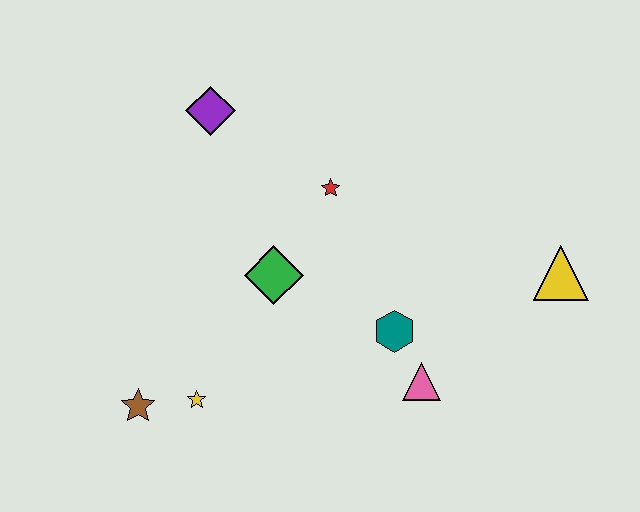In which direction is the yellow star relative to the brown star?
The yellow star is to the right of the brown star.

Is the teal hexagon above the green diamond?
No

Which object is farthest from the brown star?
The yellow triangle is farthest from the brown star.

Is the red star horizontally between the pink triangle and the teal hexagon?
No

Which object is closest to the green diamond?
The red star is closest to the green diamond.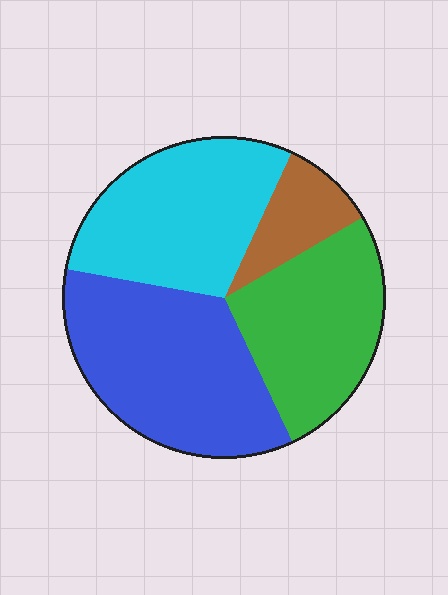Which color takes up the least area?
Brown, at roughly 10%.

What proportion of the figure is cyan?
Cyan covers roughly 30% of the figure.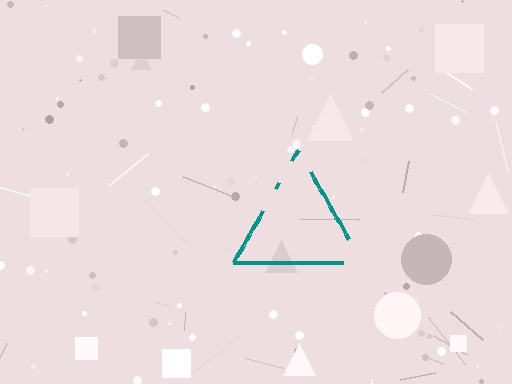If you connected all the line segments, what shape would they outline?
They would outline a triangle.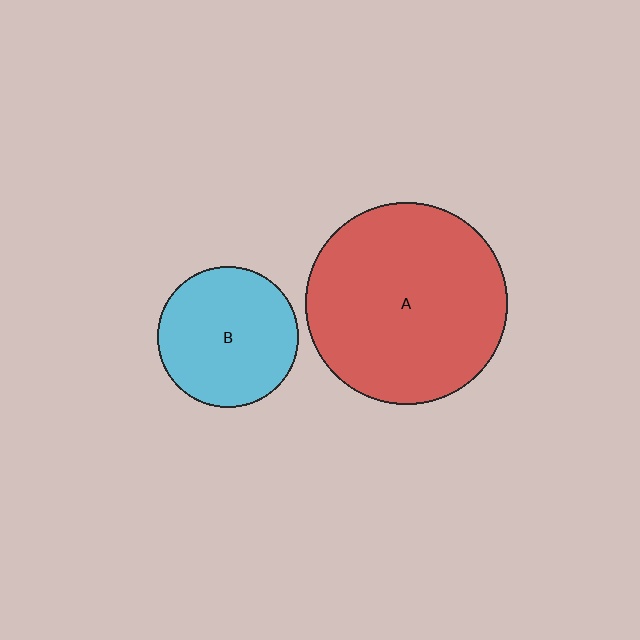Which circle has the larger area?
Circle A (red).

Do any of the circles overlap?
No, none of the circles overlap.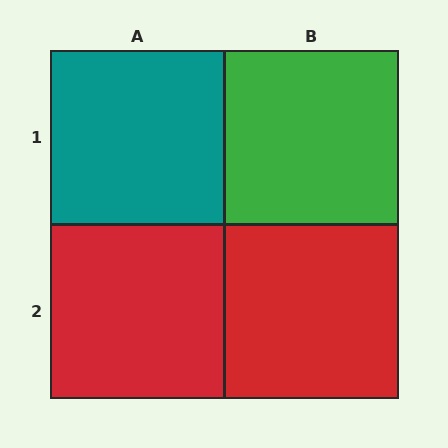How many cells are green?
1 cell is green.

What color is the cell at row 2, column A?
Red.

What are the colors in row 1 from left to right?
Teal, green.